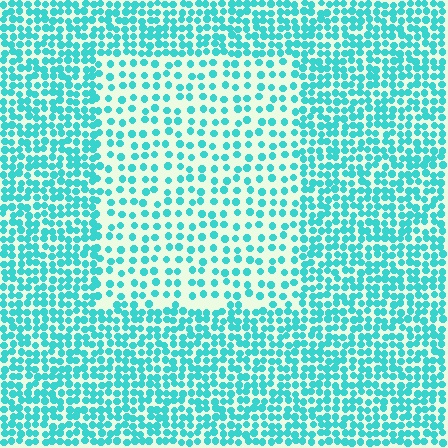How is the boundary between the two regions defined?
The boundary is defined by a change in element density (approximately 2.0x ratio). All elements are the same color, size, and shape.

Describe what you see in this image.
The image contains small cyan elements arranged at two different densities. A rectangle-shaped region is visible where the elements are less densely packed than the surrounding area.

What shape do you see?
I see a rectangle.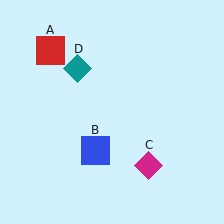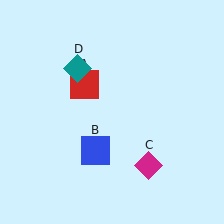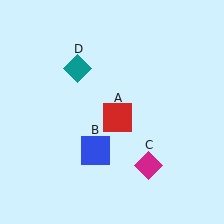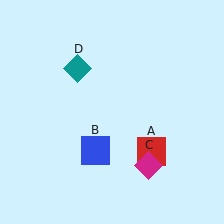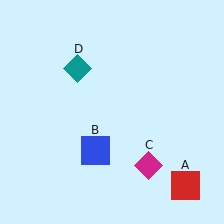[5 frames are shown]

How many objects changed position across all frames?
1 object changed position: red square (object A).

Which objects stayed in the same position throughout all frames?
Blue square (object B) and magenta diamond (object C) and teal diamond (object D) remained stationary.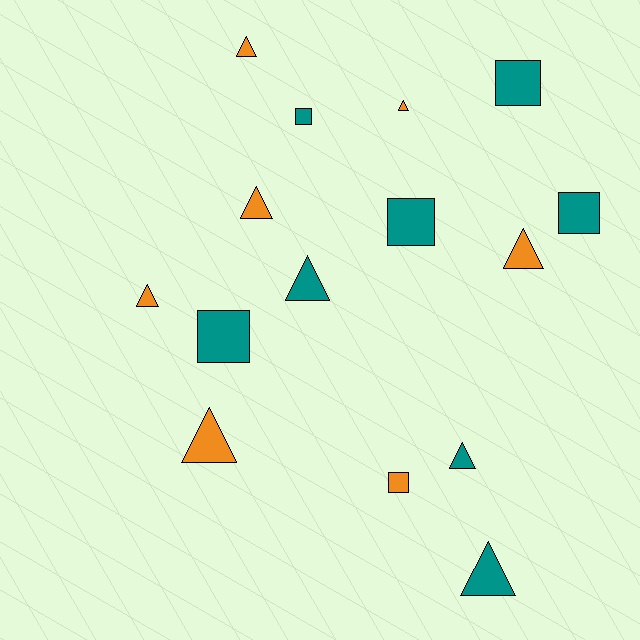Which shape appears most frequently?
Triangle, with 9 objects.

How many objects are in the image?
There are 15 objects.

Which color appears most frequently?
Teal, with 8 objects.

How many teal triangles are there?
There are 3 teal triangles.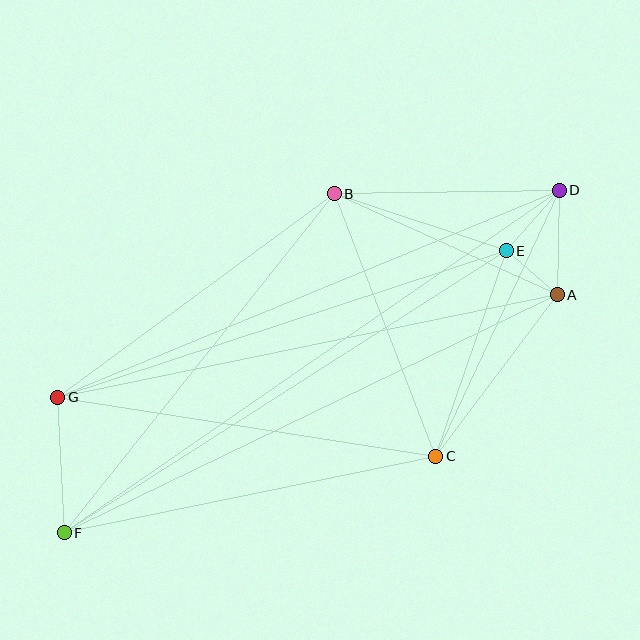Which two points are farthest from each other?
Points D and F are farthest from each other.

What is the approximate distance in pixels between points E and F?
The distance between E and F is approximately 524 pixels.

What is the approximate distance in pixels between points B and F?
The distance between B and F is approximately 433 pixels.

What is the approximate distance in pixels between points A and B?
The distance between A and B is approximately 245 pixels.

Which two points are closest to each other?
Points A and E are closest to each other.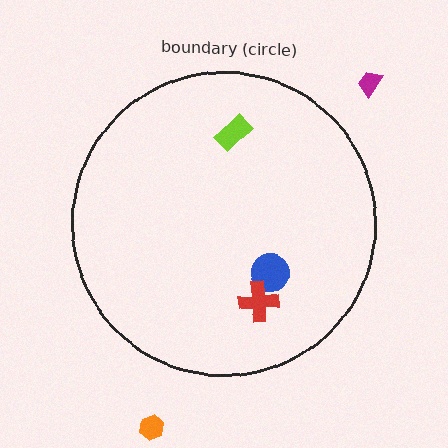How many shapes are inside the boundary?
3 inside, 2 outside.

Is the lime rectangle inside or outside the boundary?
Inside.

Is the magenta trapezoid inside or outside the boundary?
Outside.